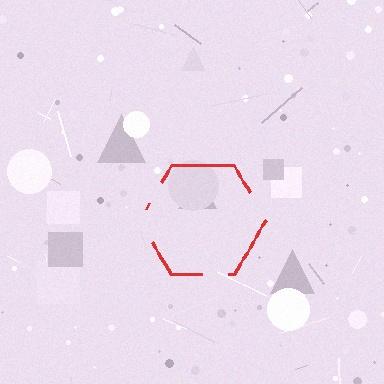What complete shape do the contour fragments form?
The contour fragments form a hexagon.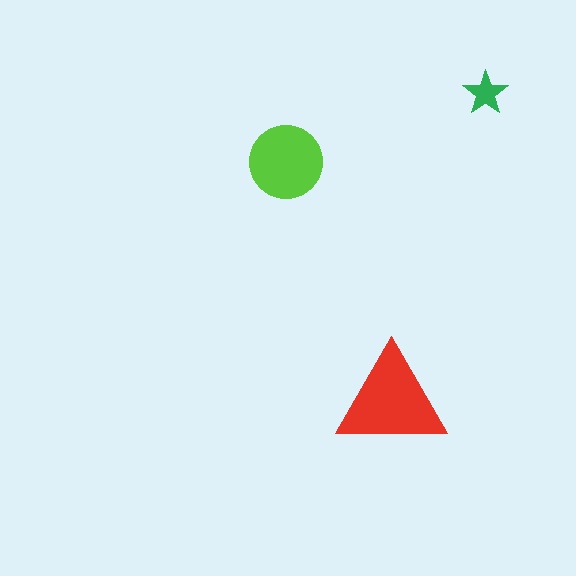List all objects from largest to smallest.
The red triangle, the lime circle, the green star.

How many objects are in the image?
There are 3 objects in the image.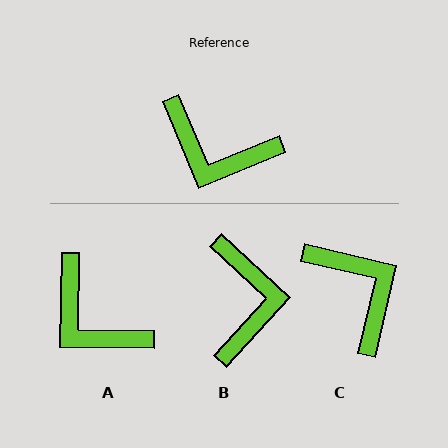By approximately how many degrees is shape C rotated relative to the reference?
Approximately 144 degrees counter-clockwise.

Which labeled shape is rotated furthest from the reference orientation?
C, about 144 degrees away.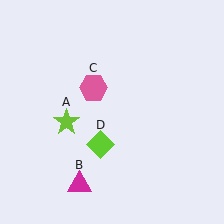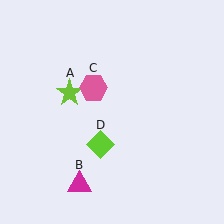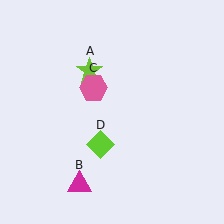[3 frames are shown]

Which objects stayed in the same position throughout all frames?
Magenta triangle (object B) and pink hexagon (object C) and lime diamond (object D) remained stationary.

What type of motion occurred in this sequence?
The lime star (object A) rotated clockwise around the center of the scene.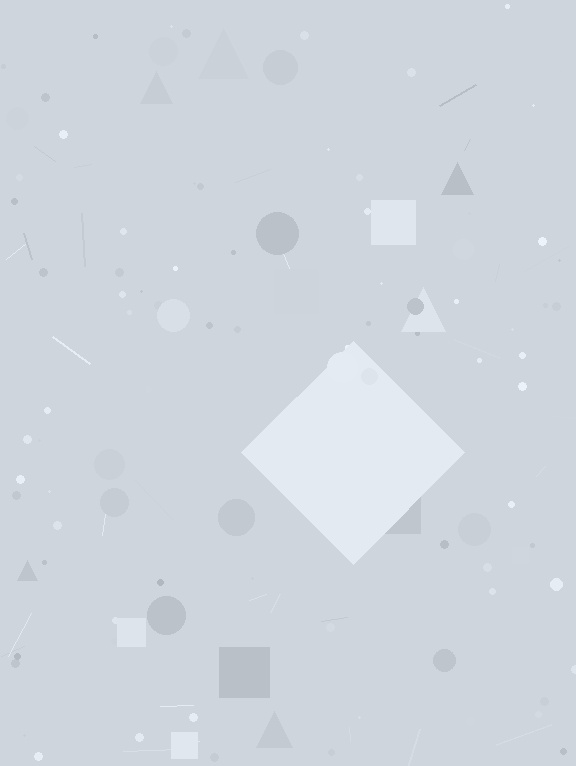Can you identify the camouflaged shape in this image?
The camouflaged shape is a diamond.